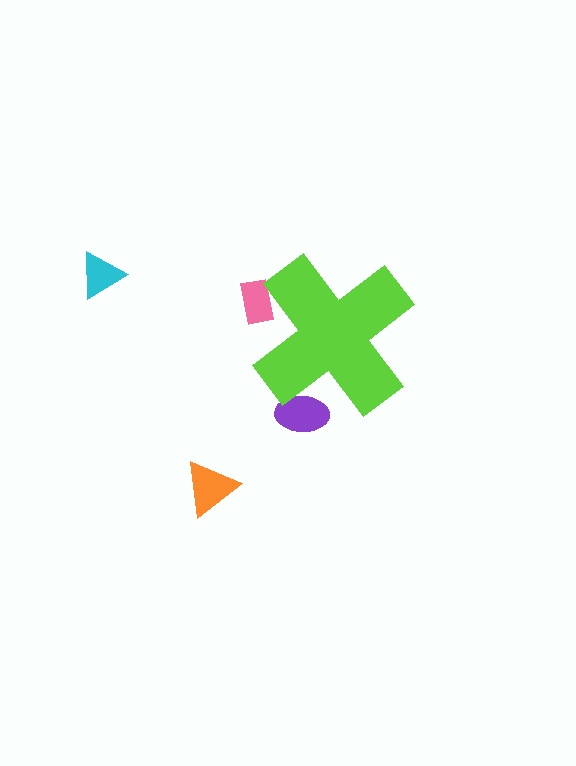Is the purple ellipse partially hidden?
Yes, the purple ellipse is partially hidden behind the lime cross.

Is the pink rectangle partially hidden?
Yes, the pink rectangle is partially hidden behind the lime cross.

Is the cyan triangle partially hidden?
No, the cyan triangle is fully visible.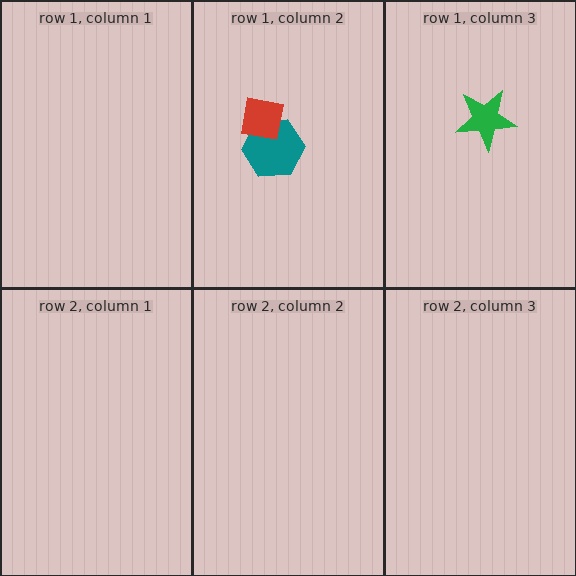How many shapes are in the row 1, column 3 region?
1.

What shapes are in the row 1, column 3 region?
The green star.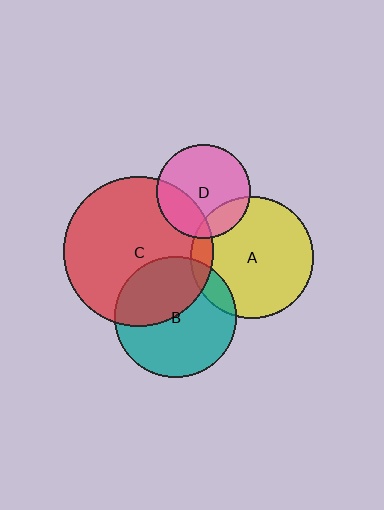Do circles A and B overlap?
Yes.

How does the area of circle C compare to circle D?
Approximately 2.6 times.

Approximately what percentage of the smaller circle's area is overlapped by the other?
Approximately 10%.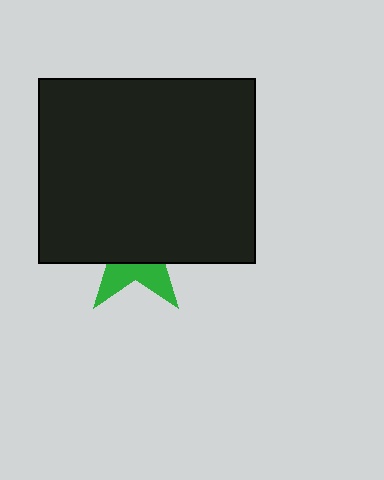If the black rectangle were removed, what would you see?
You would see the complete green star.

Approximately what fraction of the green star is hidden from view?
Roughly 67% of the green star is hidden behind the black rectangle.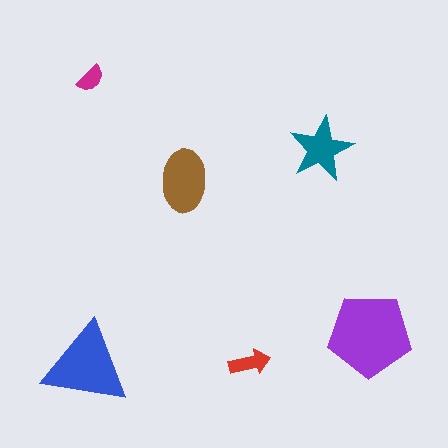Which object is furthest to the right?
The purple pentagon is rightmost.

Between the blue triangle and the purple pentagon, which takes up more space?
The purple pentagon.